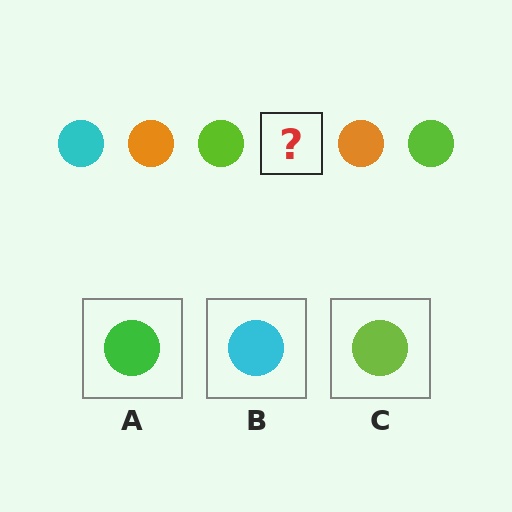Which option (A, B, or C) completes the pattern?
B.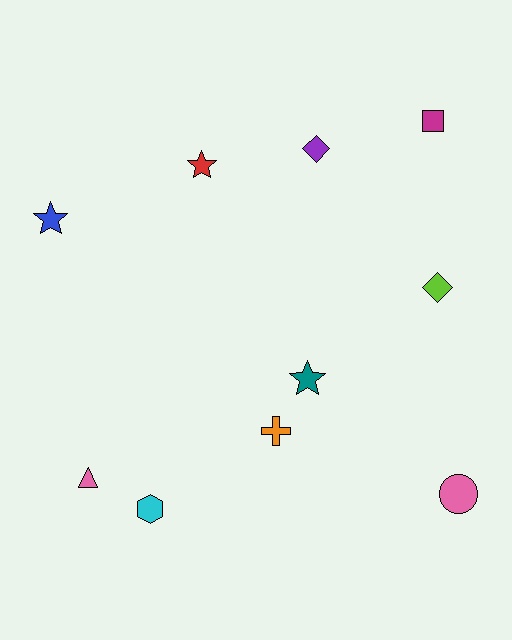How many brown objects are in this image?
There are no brown objects.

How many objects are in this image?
There are 10 objects.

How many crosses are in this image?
There is 1 cross.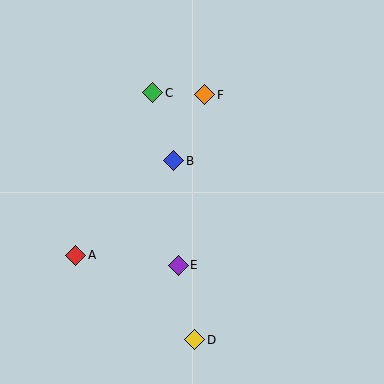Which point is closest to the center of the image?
Point B at (174, 161) is closest to the center.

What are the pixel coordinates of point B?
Point B is at (174, 161).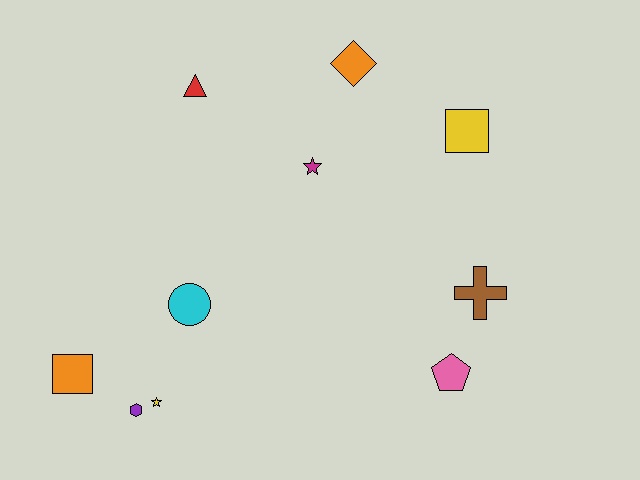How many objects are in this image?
There are 10 objects.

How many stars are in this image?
There are 2 stars.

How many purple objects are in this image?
There is 1 purple object.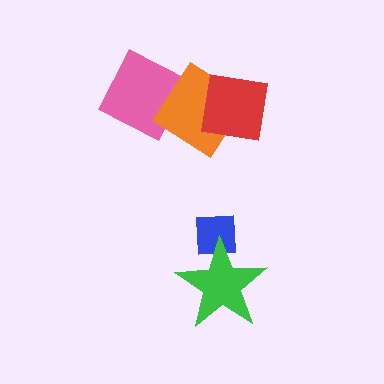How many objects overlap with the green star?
1 object overlaps with the green star.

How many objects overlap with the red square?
1 object overlaps with the red square.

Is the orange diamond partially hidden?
Yes, it is partially covered by another shape.